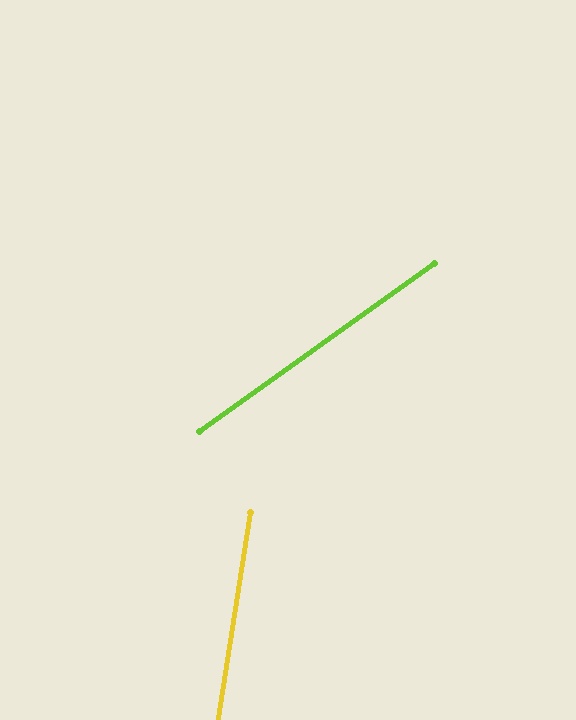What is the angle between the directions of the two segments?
Approximately 45 degrees.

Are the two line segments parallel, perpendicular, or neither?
Neither parallel nor perpendicular — they differ by about 45°.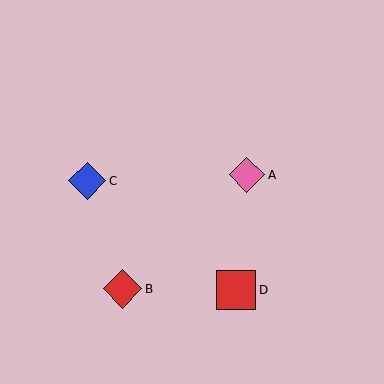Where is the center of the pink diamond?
The center of the pink diamond is at (247, 175).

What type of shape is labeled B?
Shape B is a red diamond.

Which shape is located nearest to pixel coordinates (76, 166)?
The blue diamond (labeled C) at (87, 181) is nearest to that location.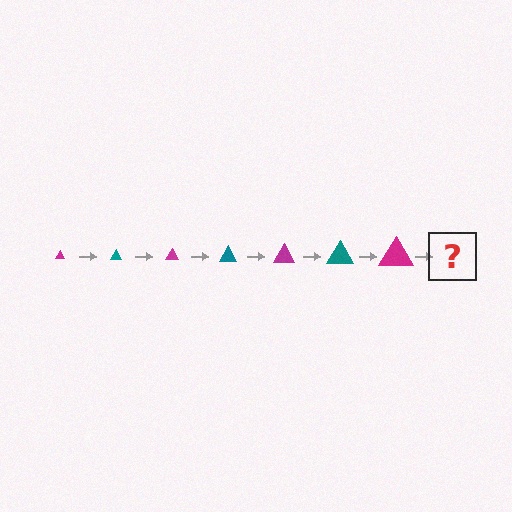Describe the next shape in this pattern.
It should be a teal triangle, larger than the previous one.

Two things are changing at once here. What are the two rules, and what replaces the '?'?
The two rules are that the triangle grows larger each step and the color cycles through magenta and teal. The '?' should be a teal triangle, larger than the previous one.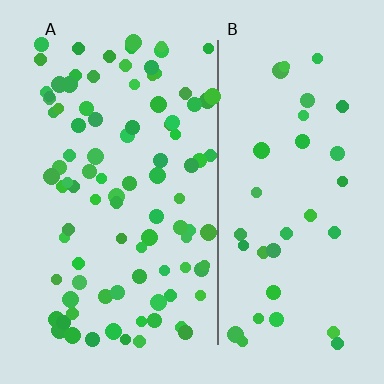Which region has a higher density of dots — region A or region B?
A (the left).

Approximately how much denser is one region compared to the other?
Approximately 2.6× — region A over region B.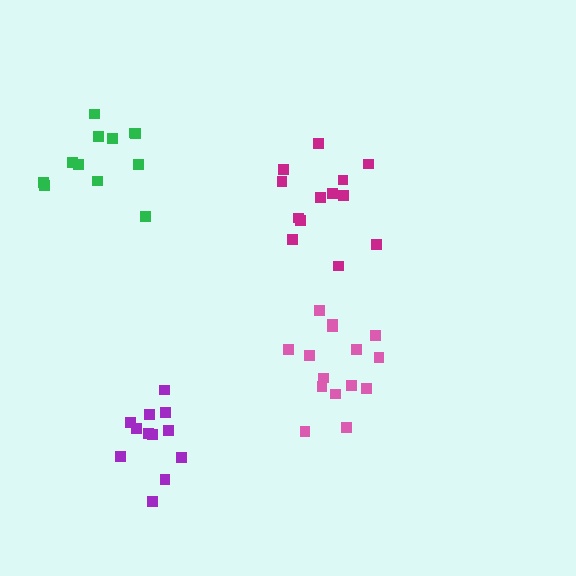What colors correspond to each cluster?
The clusters are colored: pink, magenta, green, purple.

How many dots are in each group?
Group 1: 15 dots, Group 2: 13 dots, Group 3: 12 dots, Group 4: 12 dots (52 total).